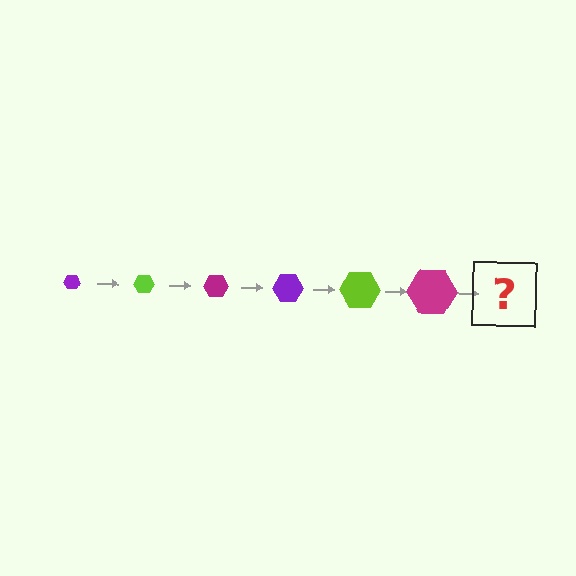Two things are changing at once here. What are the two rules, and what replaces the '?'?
The two rules are that the hexagon grows larger each step and the color cycles through purple, lime, and magenta. The '?' should be a purple hexagon, larger than the previous one.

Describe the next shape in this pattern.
It should be a purple hexagon, larger than the previous one.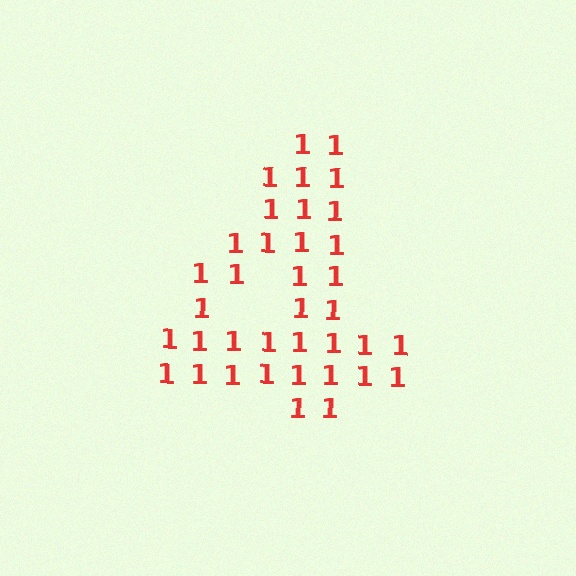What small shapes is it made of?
It is made of small digit 1's.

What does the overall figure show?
The overall figure shows the digit 4.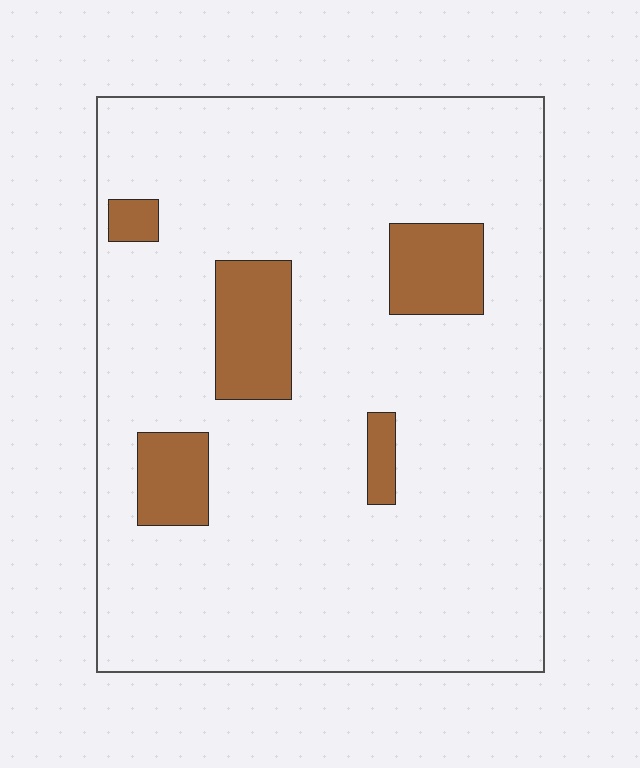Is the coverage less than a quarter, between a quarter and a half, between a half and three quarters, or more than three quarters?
Less than a quarter.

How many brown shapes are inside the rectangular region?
5.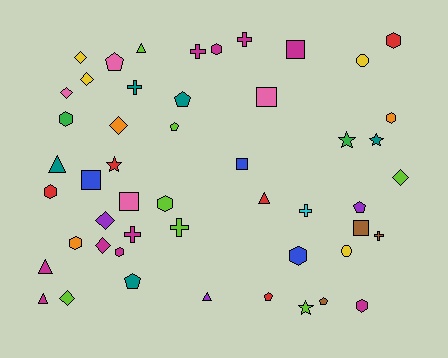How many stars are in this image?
There are 4 stars.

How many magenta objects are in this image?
There are 10 magenta objects.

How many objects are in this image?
There are 50 objects.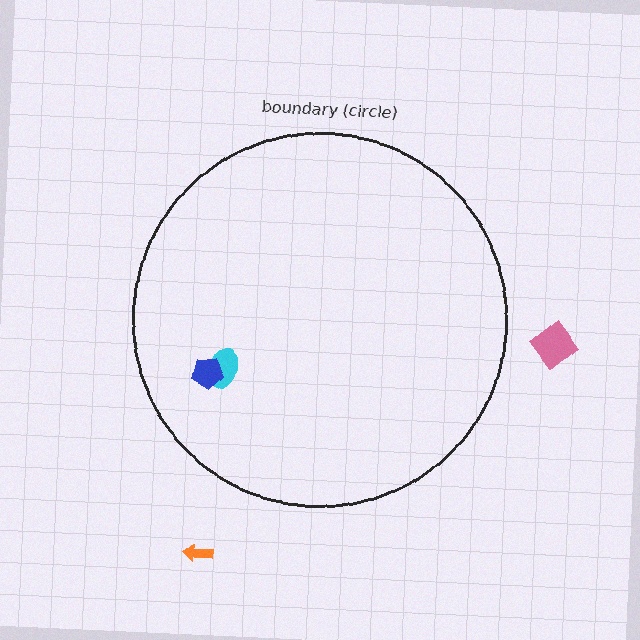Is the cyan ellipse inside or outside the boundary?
Inside.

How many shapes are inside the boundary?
2 inside, 2 outside.